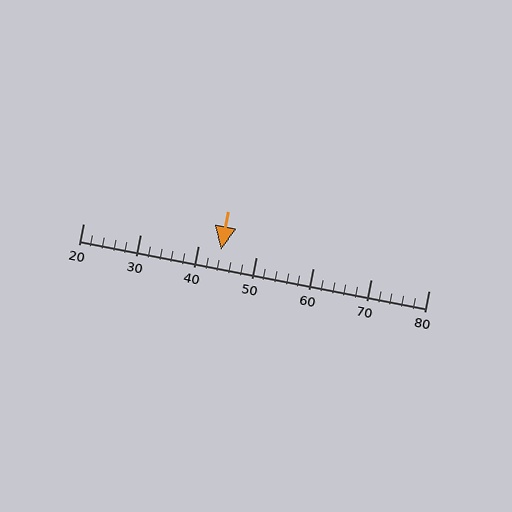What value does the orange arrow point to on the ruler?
The orange arrow points to approximately 44.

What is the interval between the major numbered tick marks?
The major tick marks are spaced 10 units apart.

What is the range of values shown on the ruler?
The ruler shows values from 20 to 80.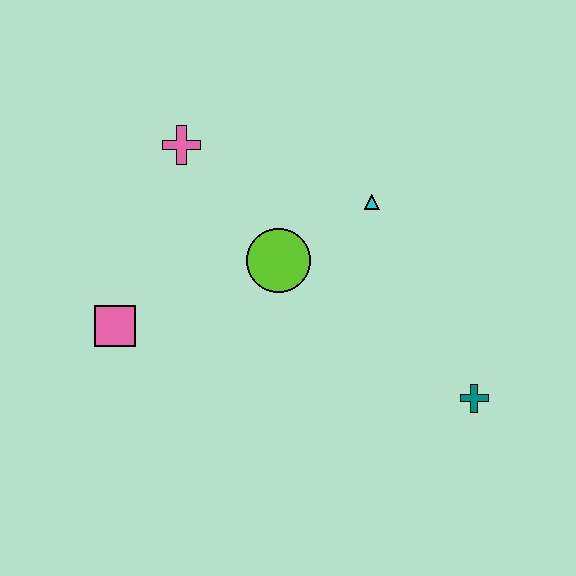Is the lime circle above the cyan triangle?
No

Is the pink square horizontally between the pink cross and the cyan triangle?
No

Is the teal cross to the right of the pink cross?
Yes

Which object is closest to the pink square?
The lime circle is closest to the pink square.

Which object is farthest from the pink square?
The teal cross is farthest from the pink square.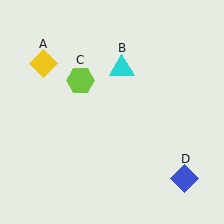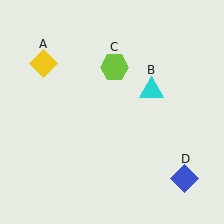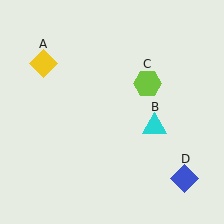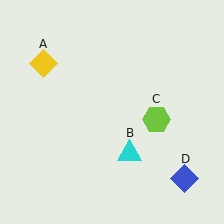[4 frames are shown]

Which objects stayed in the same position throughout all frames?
Yellow diamond (object A) and blue diamond (object D) remained stationary.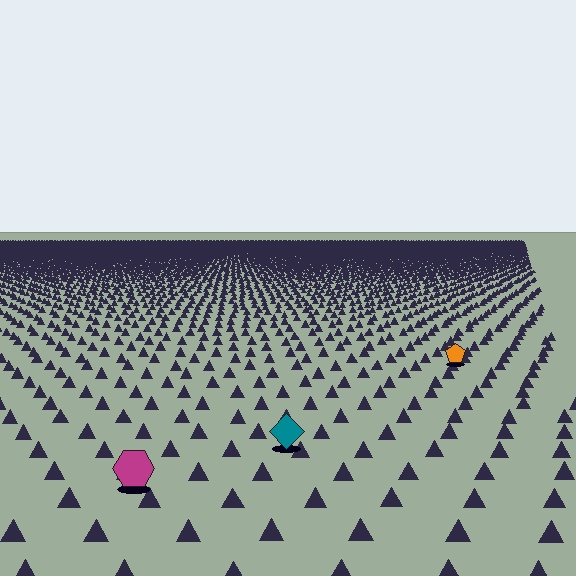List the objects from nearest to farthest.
From nearest to farthest: the magenta hexagon, the teal diamond, the orange pentagon.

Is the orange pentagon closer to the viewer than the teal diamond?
No. The teal diamond is closer — you can tell from the texture gradient: the ground texture is coarser near it.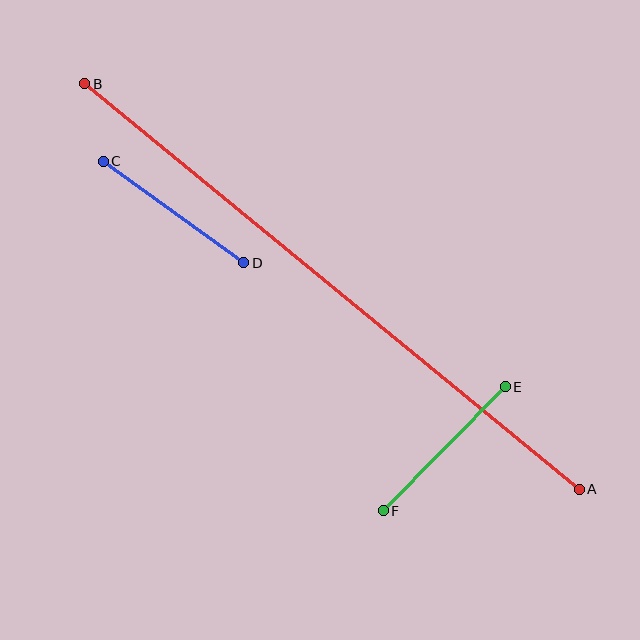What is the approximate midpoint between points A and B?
The midpoint is at approximately (332, 287) pixels.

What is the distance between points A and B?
The distance is approximately 640 pixels.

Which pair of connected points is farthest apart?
Points A and B are farthest apart.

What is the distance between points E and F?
The distance is approximately 174 pixels.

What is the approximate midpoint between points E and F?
The midpoint is at approximately (444, 449) pixels.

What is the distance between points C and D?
The distance is approximately 173 pixels.